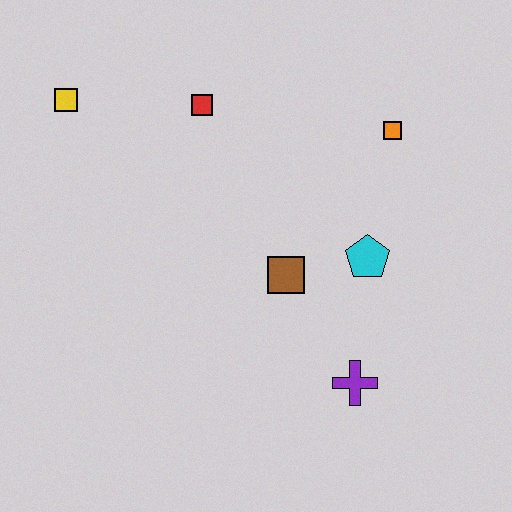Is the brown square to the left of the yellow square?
No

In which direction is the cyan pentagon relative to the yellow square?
The cyan pentagon is to the right of the yellow square.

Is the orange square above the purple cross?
Yes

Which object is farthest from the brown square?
The yellow square is farthest from the brown square.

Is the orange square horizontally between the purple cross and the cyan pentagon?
No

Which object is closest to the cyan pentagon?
The brown square is closest to the cyan pentagon.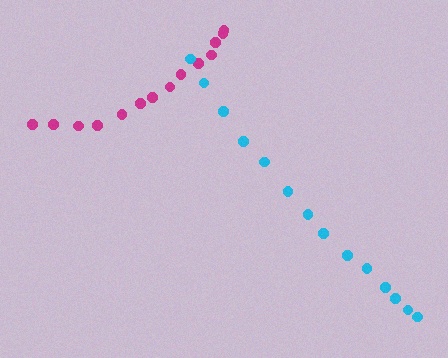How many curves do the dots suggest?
There are 2 distinct paths.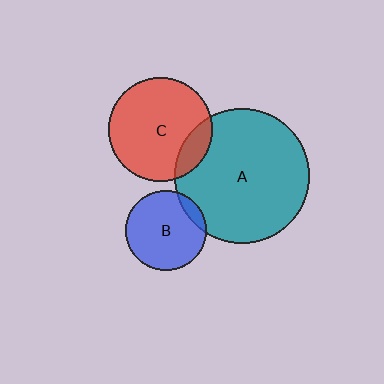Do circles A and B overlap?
Yes.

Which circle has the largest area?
Circle A (teal).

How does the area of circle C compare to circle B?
Approximately 1.7 times.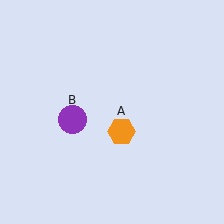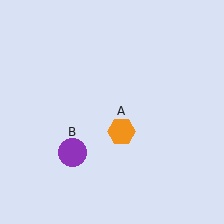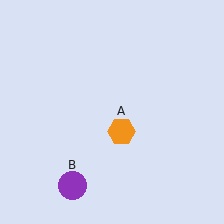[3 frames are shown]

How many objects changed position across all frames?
1 object changed position: purple circle (object B).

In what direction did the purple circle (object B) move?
The purple circle (object B) moved down.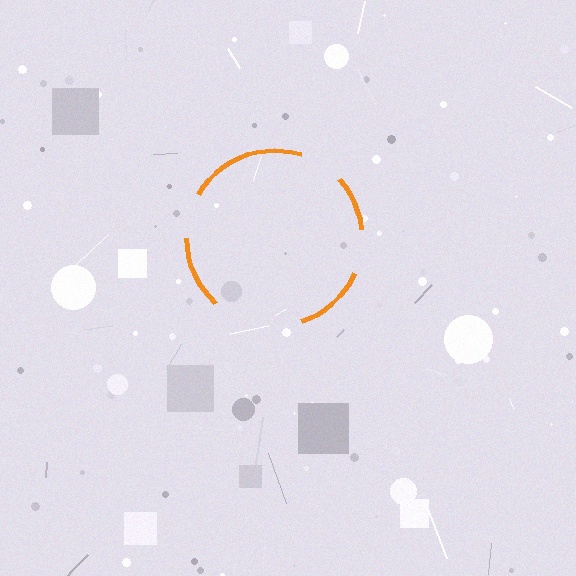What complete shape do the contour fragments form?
The contour fragments form a circle.